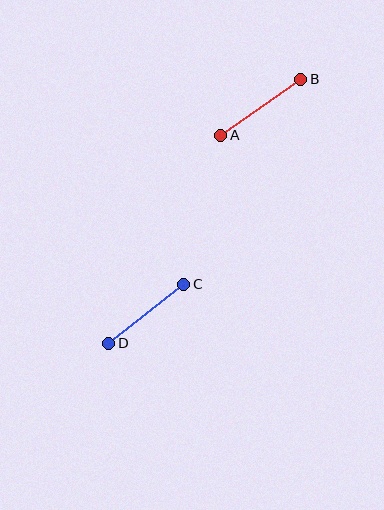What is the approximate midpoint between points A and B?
The midpoint is at approximately (261, 107) pixels.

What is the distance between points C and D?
The distance is approximately 95 pixels.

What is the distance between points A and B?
The distance is approximately 98 pixels.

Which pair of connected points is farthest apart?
Points A and B are farthest apart.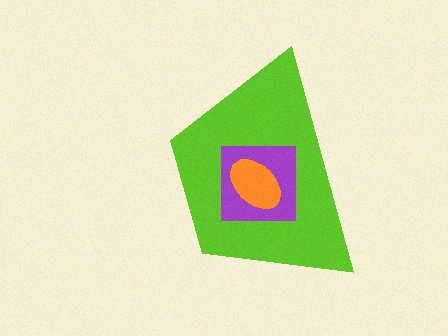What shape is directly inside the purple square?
The orange ellipse.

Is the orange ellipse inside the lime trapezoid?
Yes.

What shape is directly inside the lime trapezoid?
The purple square.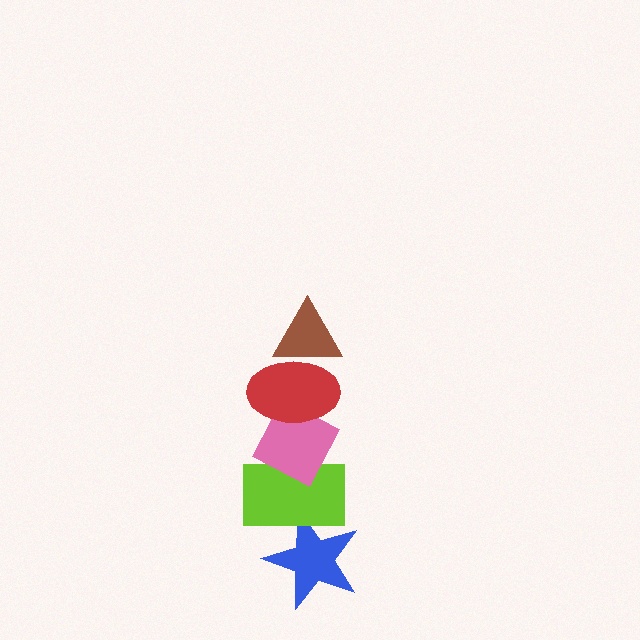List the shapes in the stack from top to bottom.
From top to bottom: the brown triangle, the red ellipse, the pink diamond, the lime rectangle, the blue star.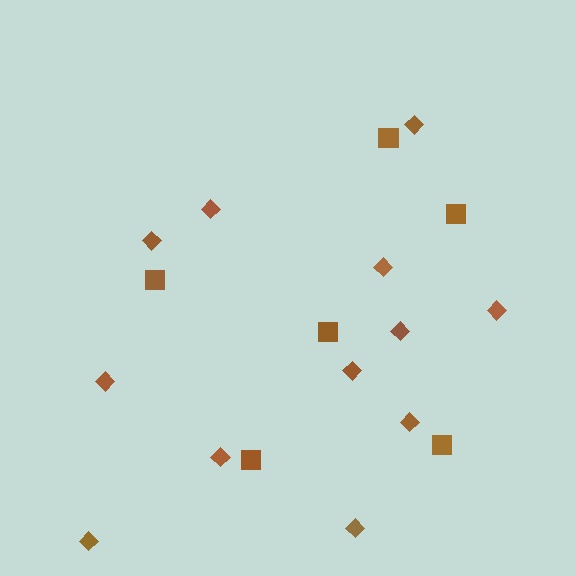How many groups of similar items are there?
There are 2 groups: one group of diamonds (12) and one group of squares (6).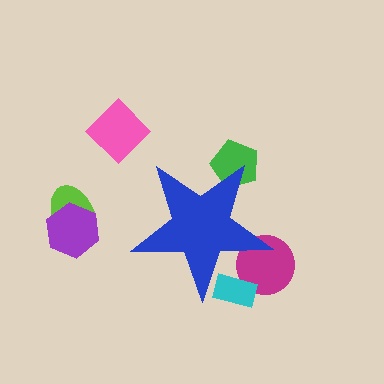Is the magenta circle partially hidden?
Yes, the magenta circle is partially hidden behind the blue star.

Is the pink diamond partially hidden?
No, the pink diamond is fully visible.